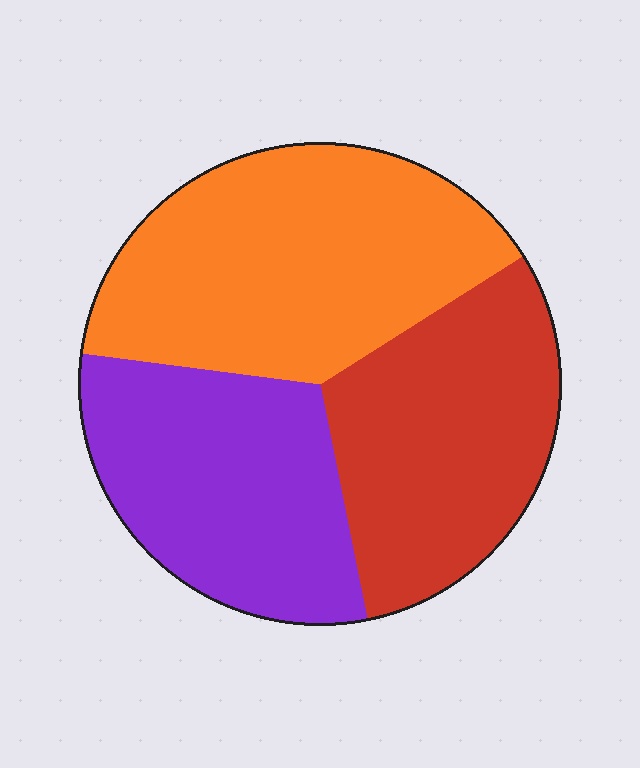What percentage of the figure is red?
Red takes up about one third (1/3) of the figure.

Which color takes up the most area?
Orange, at roughly 40%.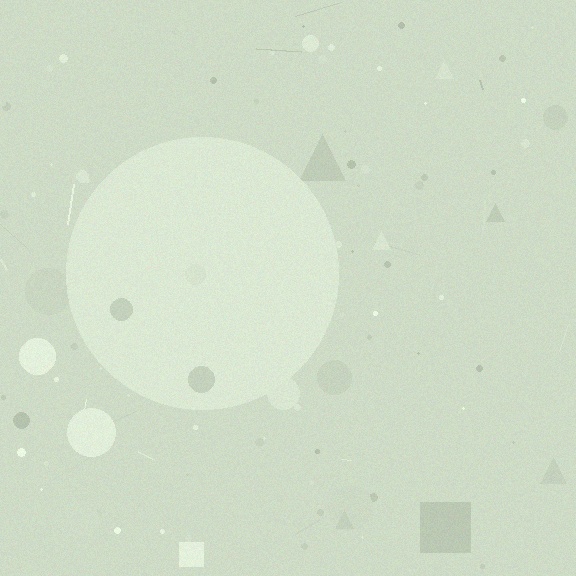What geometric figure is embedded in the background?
A circle is embedded in the background.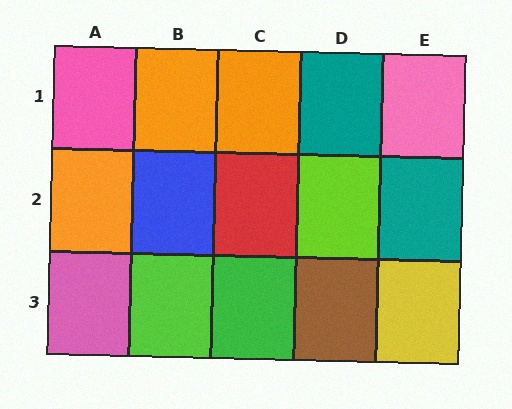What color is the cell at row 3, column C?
Green.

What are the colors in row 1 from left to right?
Pink, orange, orange, teal, pink.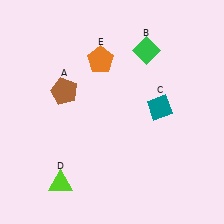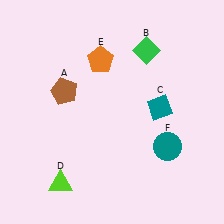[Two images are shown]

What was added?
A teal circle (F) was added in Image 2.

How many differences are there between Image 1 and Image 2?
There is 1 difference between the two images.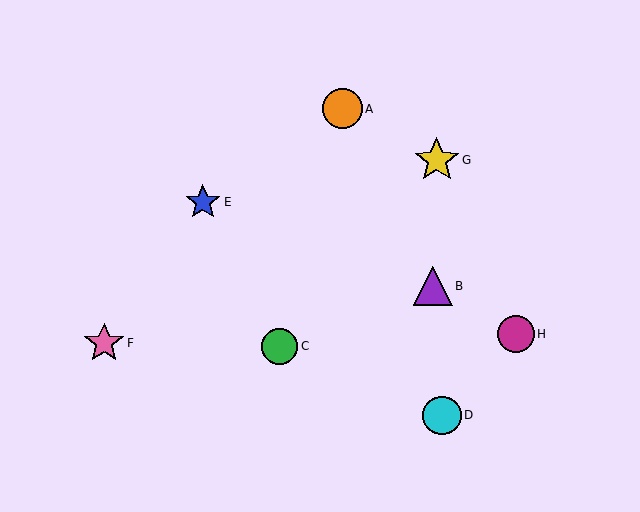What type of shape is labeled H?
Shape H is a magenta circle.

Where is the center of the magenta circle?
The center of the magenta circle is at (516, 334).